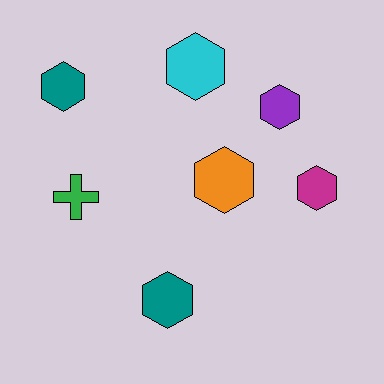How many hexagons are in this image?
There are 6 hexagons.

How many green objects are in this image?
There is 1 green object.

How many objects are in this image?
There are 7 objects.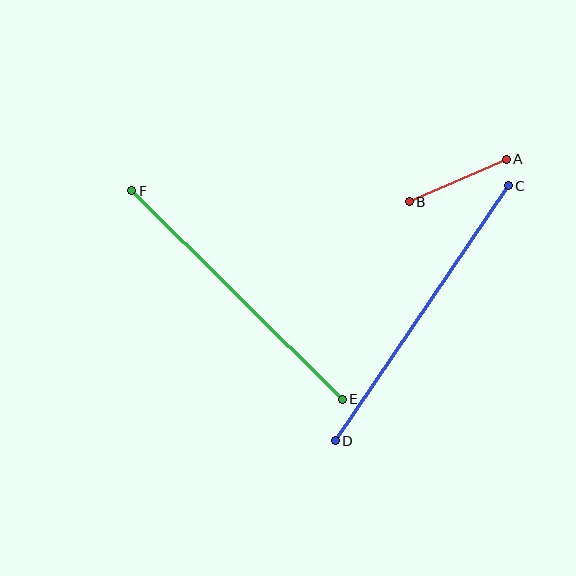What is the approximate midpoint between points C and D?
The midpoint is at approximately (422, 313) pixels.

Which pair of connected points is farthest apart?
Points C and D are farthest apart.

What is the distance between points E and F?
The distance is approximately 296 pixels.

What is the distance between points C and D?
The distance is approximately 308 pixels.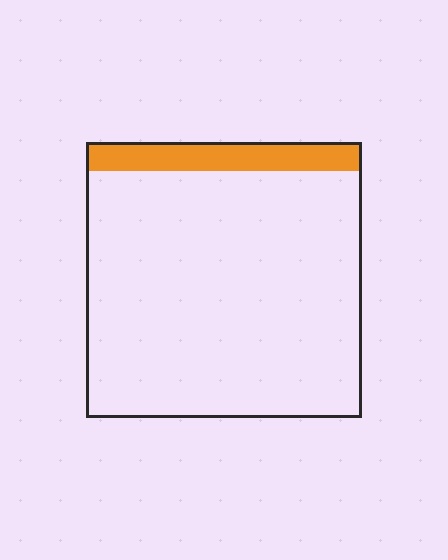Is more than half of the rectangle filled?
No.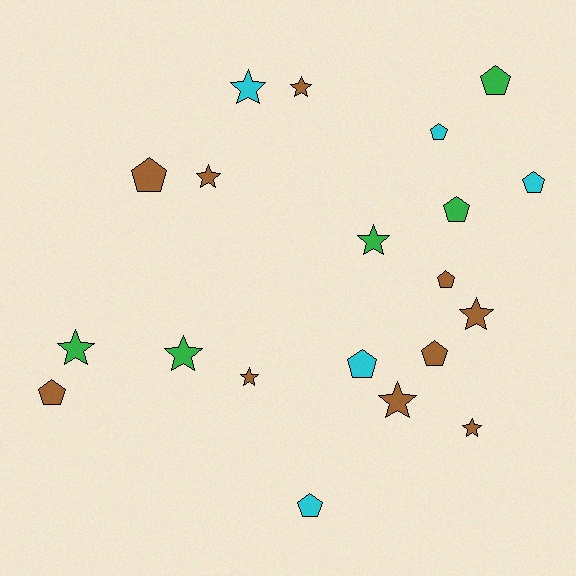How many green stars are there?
There are 3 green stars.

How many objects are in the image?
There are 20 objects.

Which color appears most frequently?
Brown, with 10 objects.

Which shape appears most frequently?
Pentagon, with 10 objects.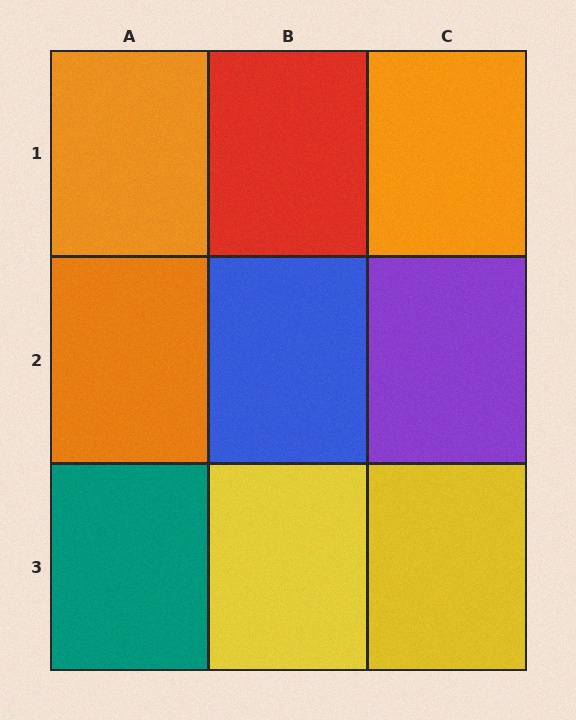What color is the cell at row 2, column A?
Orange.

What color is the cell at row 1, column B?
Red.